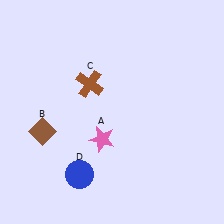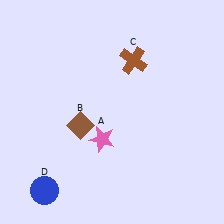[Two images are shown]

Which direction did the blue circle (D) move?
The blue circle (D) moved left.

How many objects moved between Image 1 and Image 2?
3 objects moved between the two images.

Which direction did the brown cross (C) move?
The brown cross (C) moved right.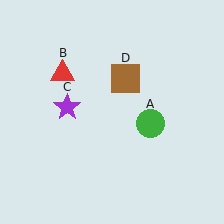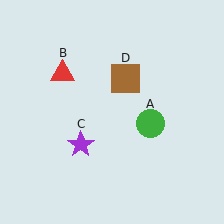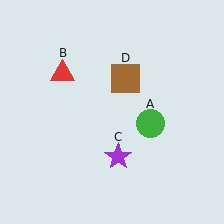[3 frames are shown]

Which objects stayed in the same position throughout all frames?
Green circle (object A) and red triangle (object B) and brown square (object D) remained stationary.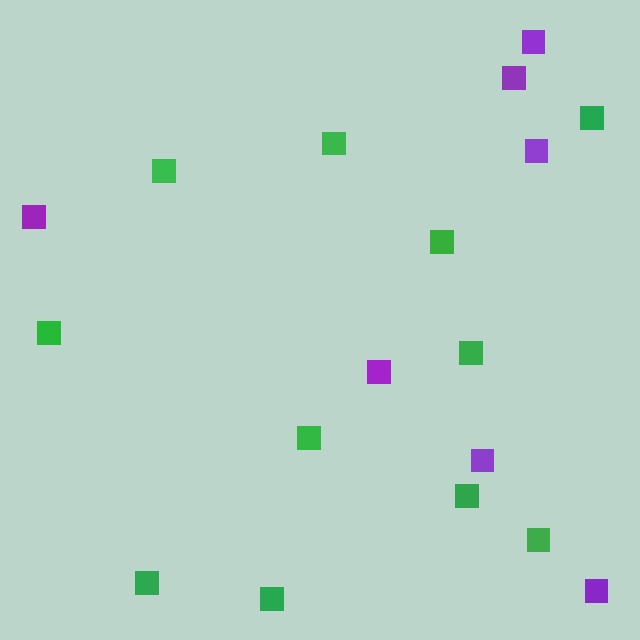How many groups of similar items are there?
There are 2 groups: one group of green squares (11) and one group of purple squares (7).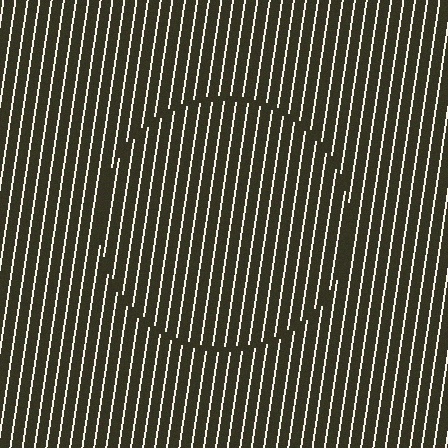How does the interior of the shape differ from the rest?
The interior of the shape contains the same grating, shifted by half a period — the contour is defined by the phase discontinuity where line-ends from the inner and outer gratings abut.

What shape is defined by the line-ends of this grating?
An illusory circle. The interior of the shape contains the same grating, shifted by half a period — the contour is defined by the phase discontinuity where line-ends from the inner and outer gratings abut.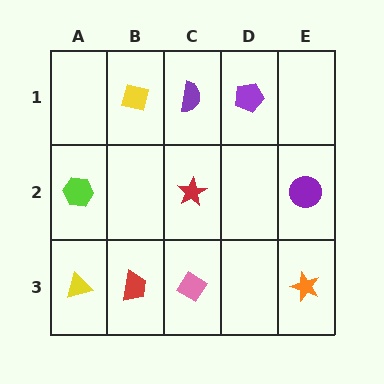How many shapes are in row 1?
3 shapes.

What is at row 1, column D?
A purple pentagon.